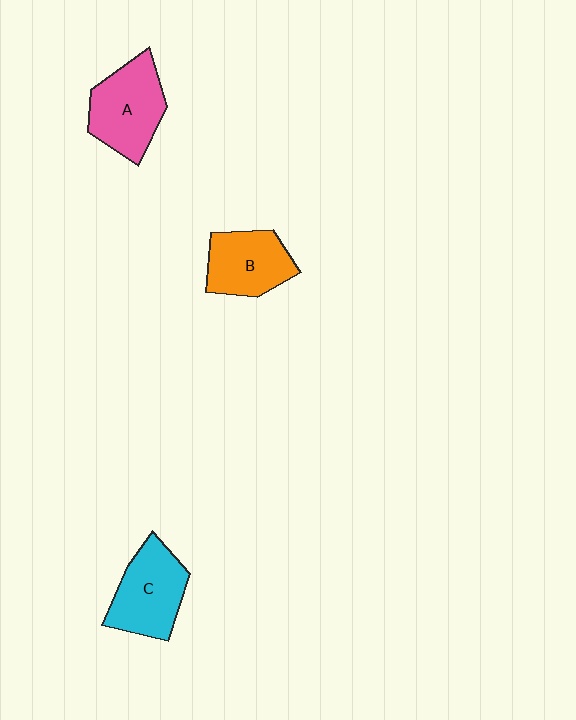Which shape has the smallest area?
Shape B (orange).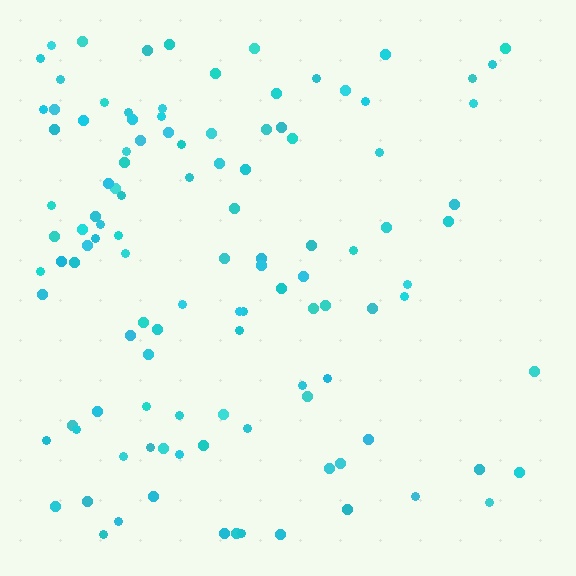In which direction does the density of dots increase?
From right to left, with the left side densest.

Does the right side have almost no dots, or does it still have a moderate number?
Still a moderate number, just noticeably fewer than the left.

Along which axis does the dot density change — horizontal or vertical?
Horizontal.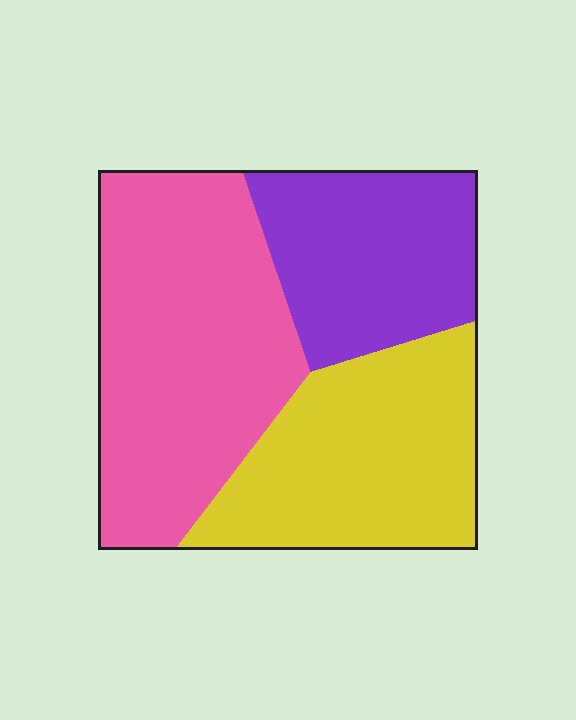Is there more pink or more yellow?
Pink.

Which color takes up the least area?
Purple, at roughly 25%.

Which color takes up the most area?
Pink, at roughly 45%.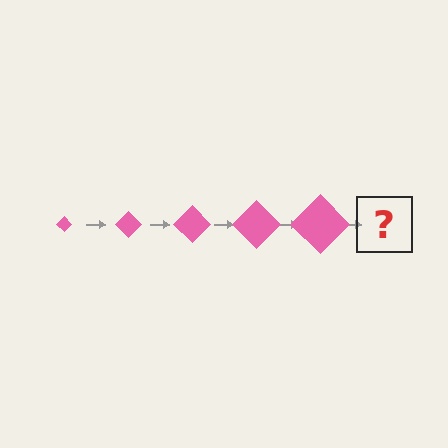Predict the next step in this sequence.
The next step is a pink diamond, larger than the previous one.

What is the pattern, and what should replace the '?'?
The pattern is that the diamond gets progressively larger each step. The '?' should be a pink diamond, larger than the previous one.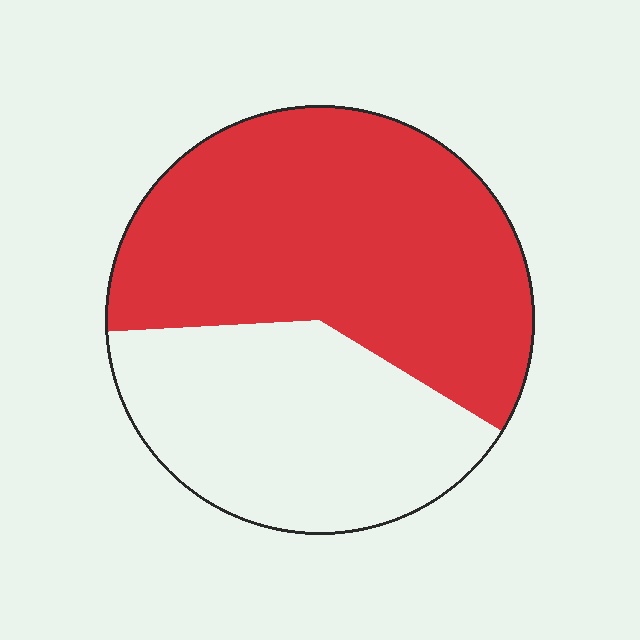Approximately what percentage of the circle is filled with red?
Approximately 60%.